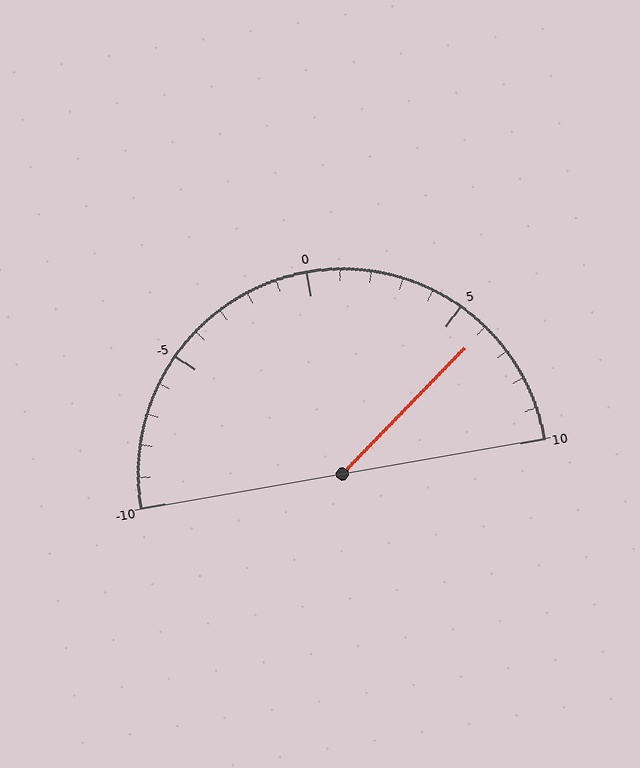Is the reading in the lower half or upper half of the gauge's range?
The reading is in the upper half of the range (-10 to 10).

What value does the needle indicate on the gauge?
The needle indicates approximately 6.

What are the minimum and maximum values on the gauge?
The gauge ranges from -10 to 10.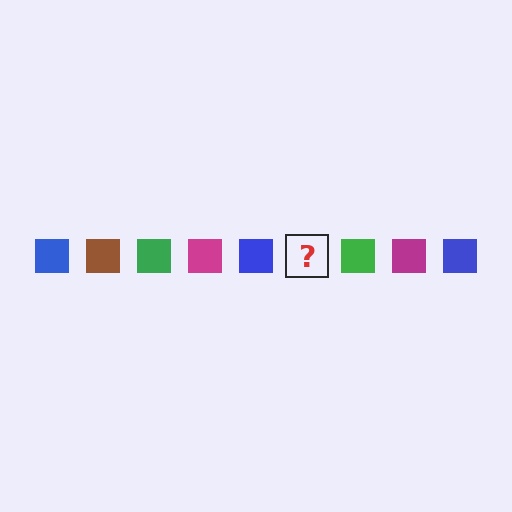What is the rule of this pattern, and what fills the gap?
The rule is that the pattern cycles through blue, brown, green, magenta squares. The gap should be filled with a brown square.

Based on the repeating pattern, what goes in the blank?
The blank should be a brown square.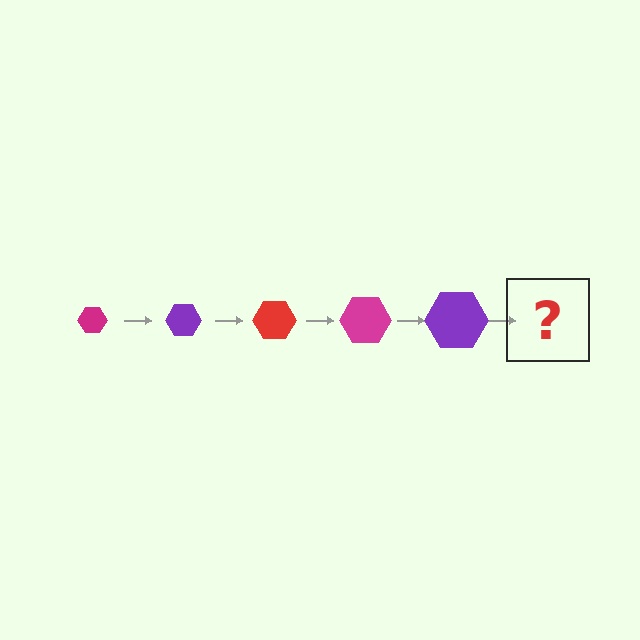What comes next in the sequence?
The next element should be a red hexagon, larger than the previous one.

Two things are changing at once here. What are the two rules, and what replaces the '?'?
The two rules are that the hexagon grows larger each step and the color cycles through magenta, purple, and red. The '?' should be a red hexagon, larger than the previous one.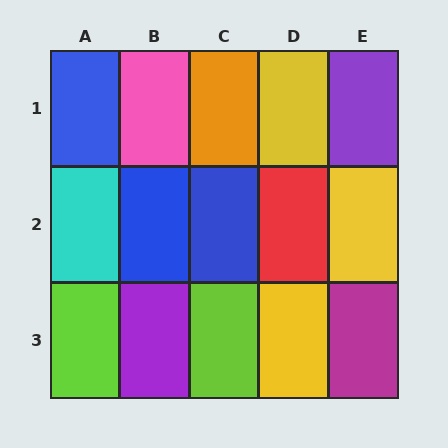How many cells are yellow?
3 cells are yellow.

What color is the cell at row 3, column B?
Purple.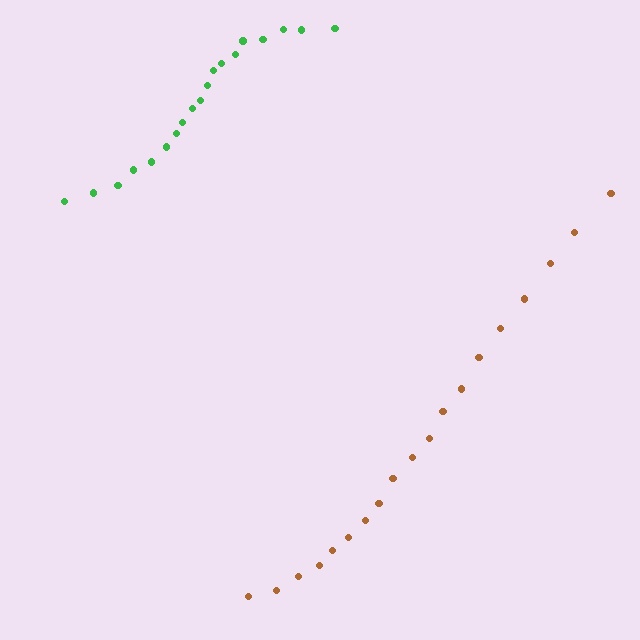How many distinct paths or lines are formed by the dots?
There are 2 distinct paths.